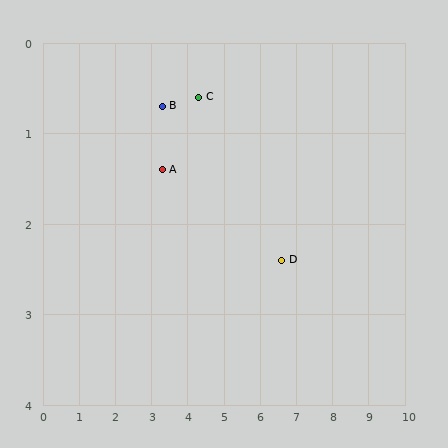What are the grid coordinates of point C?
Point C is at approximately (4.3, 0.6).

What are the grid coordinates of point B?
Point B is at approximately (3.3, 0.7).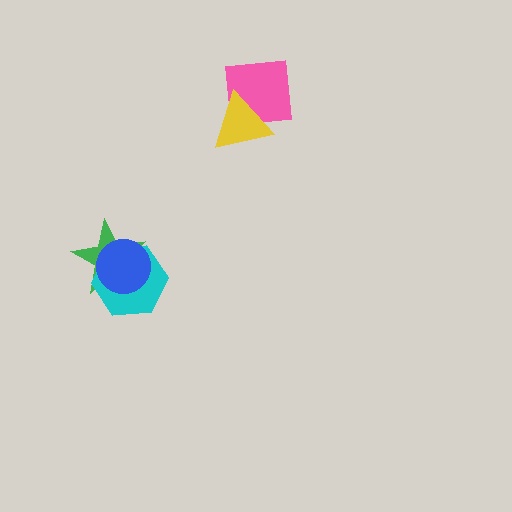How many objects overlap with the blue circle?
2 objects overlap with the blue circle.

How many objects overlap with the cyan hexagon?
2 objects overlap with the cyan hexagon.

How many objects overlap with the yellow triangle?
1 object overlaps with the yellow triangle.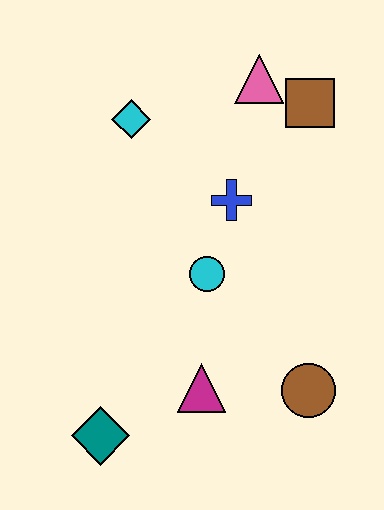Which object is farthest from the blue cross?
The teal diamond is farthest from the blue cross.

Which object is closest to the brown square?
The pink triangle is closest to the brown square.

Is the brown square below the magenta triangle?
No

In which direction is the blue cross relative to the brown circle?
The blue cross is above the brown circle.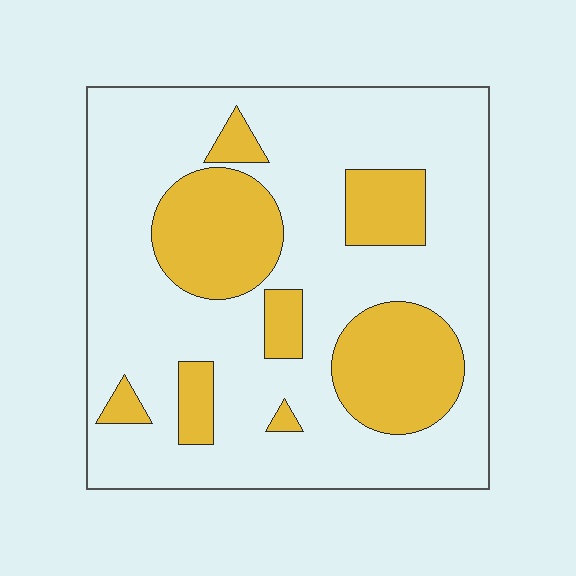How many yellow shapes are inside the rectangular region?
8.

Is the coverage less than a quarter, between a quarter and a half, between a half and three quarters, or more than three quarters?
Between a quarter and a half.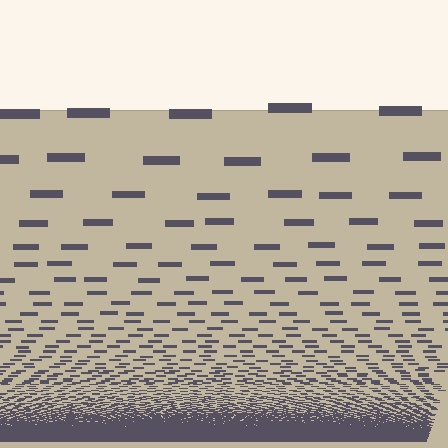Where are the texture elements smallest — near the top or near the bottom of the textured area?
Near the bottom.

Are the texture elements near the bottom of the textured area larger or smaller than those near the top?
Smaller. The gradient is inverted — elements near the bottom are smaller and denser.